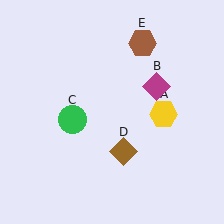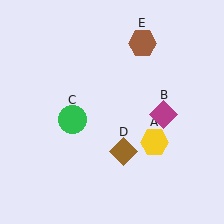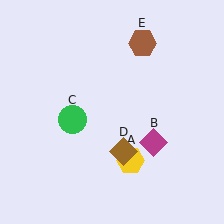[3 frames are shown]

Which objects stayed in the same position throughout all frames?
Green circle (object C) and brown diamond (object D) and brown hexagon (object E) remained stationary.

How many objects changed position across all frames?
2 objects changed position: yellow hexagon (object A), magenta diamond (object B).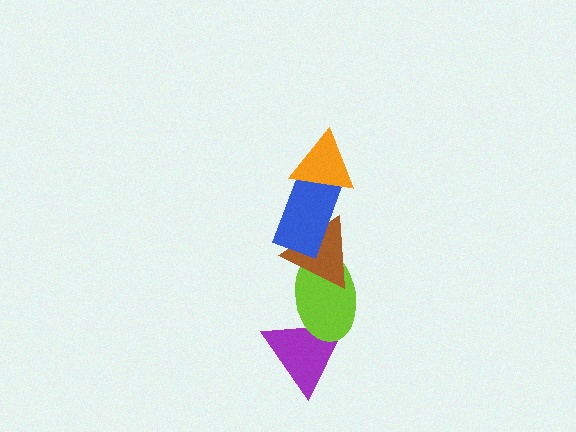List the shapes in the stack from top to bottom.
From top to bottom: the orange triangle, the blue rectangle, the brown triangle, the lime ellipse, the purple triangle.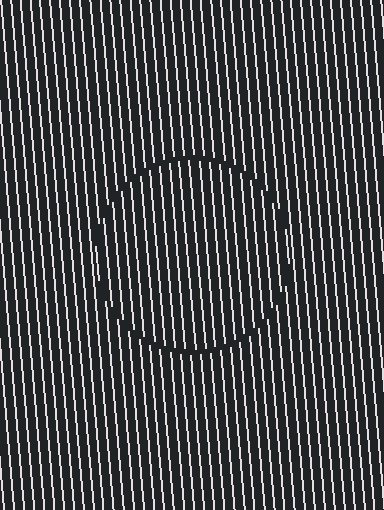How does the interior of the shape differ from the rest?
The interior of the shape contains the same grating, shifted by half a period — the contour is defined by the phase discontinuity where line-ends from the inner and outer gratings abut.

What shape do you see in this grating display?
An illusory circle. The interior of the shape contains the same grating, shifted by half a period — the contour is defined by the phase discontinuity where line-ends from the inner and outer gratings abut.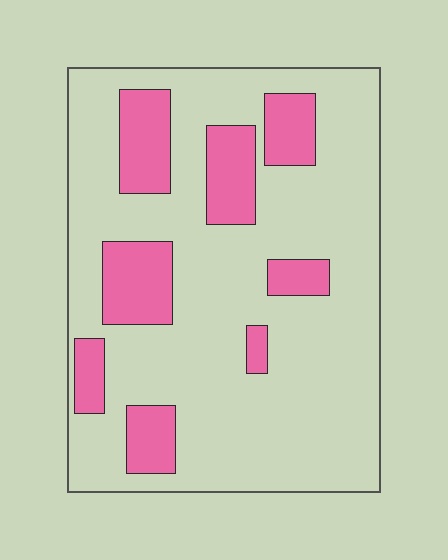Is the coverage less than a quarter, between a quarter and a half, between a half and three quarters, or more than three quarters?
Less than a quarter.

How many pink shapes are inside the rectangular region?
8.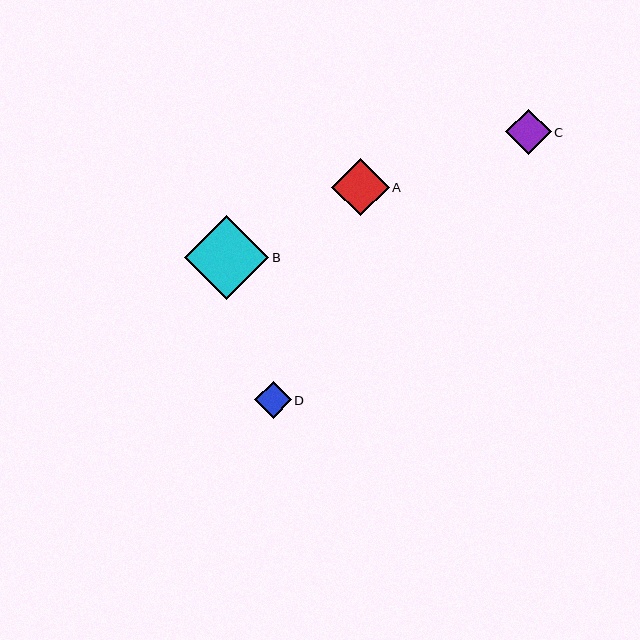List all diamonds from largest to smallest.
From largest to smallest: B, A, C, D.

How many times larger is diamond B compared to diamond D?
Diamond B is approximately 2.3 times the size of diamond D.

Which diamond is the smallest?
Diamond D is the smallest with a size of approximately 37 pixels.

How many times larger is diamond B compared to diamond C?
Diamond B is approximately 1.9 times the size of diamond C.